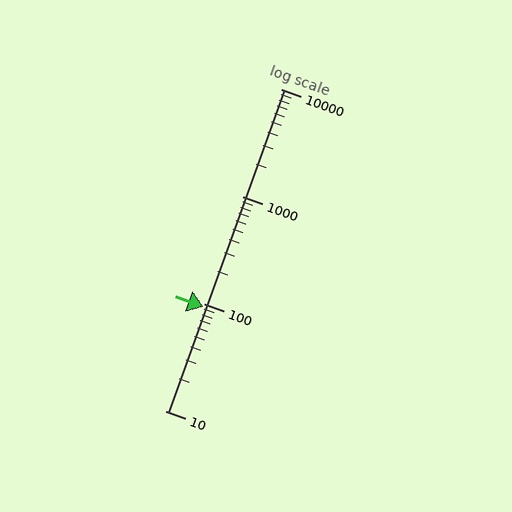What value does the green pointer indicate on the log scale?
The pointer indicates approximately 94.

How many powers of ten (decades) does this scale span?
The scale spans 3 decades, from 10 to 10000.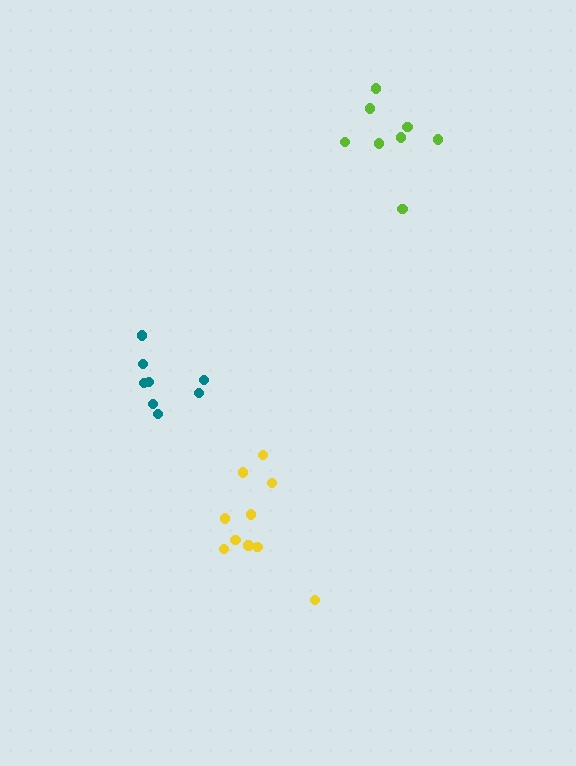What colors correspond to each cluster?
The clusters are colored: yellow, teal, lime.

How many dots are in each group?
Group 1: 10 dots, Group 2: 8 dots, Group 3: 8 dots (26 total).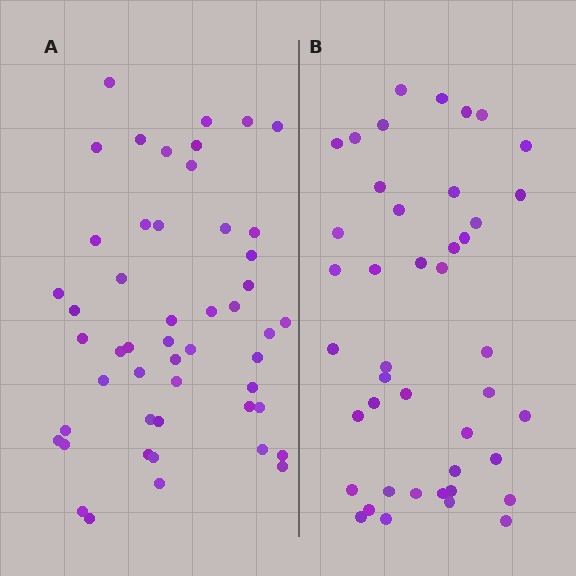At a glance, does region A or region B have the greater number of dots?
Region A (the left region) has more dots.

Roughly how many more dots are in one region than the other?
Region A has roughly 8 or so more dots than region B.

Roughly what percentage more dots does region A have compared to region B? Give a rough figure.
About 15% more.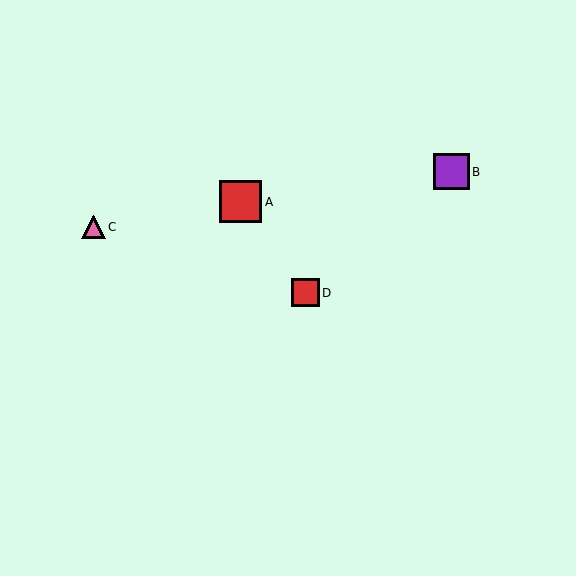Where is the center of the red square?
The center of the red square is at (305, 293).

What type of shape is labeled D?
Shape D is a red square.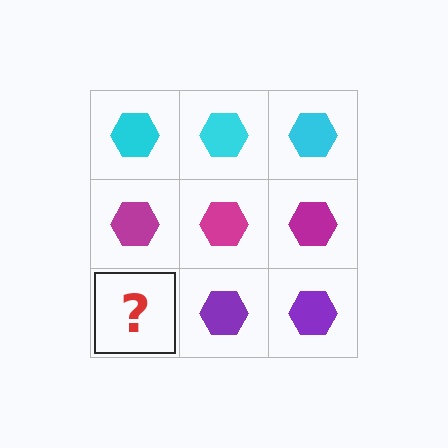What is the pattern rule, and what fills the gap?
The rule is that each row has a consistent color. The gap should be filled with a purple hexagon.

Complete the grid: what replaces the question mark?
The question mark should be replaced with a purple hexagon.